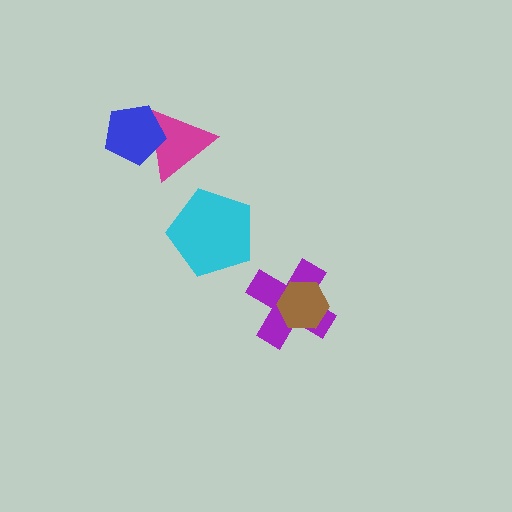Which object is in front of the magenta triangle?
The blue pentagon is in front of the magenta triangle.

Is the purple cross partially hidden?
Yes, it is partially covered by another shape.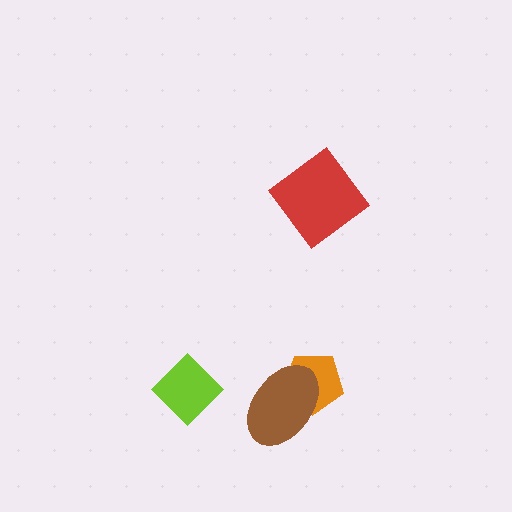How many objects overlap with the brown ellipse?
1 object overlaps with the brown ellipse.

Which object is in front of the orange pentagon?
The brown ellipse is in front of the orange pentagon.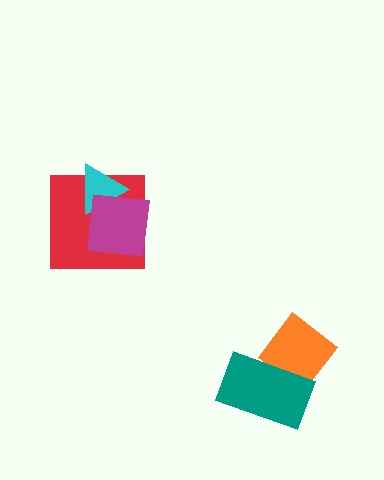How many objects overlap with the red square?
2 objects overlap with the red square.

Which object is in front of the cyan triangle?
The magenta square is in front of the cyan triangle.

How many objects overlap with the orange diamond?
1 object overlaps with the orange diamond.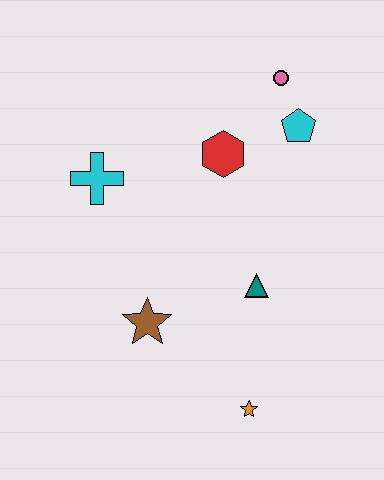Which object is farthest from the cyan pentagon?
The orange star is farthest from the cyan pentagon.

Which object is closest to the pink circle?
The cyan pentagon is closest to the pink circle.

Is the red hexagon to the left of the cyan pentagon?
Yes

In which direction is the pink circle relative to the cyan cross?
The pink circle is to the right of the cyan cross.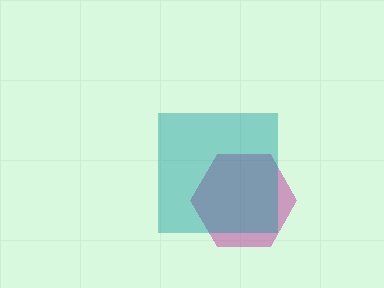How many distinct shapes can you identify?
There are 2 distinct shapes: a magenta hexagon, a teal square.